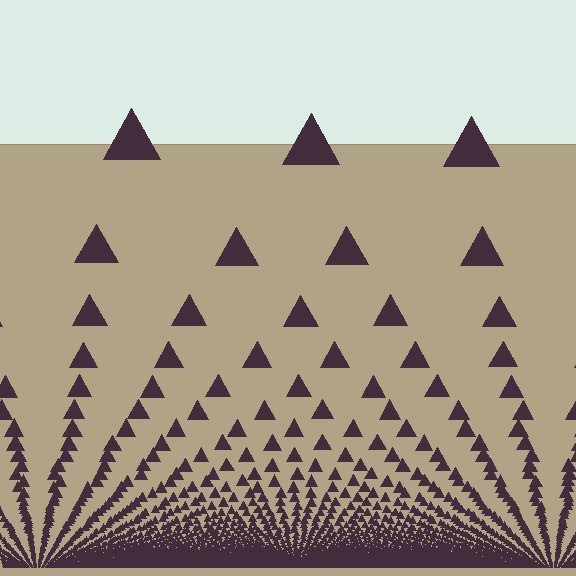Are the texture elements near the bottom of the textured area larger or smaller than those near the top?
Smaller. The gradient is inverted — elements near the bottom are smaller and denser.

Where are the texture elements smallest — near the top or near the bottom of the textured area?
Near the bottom.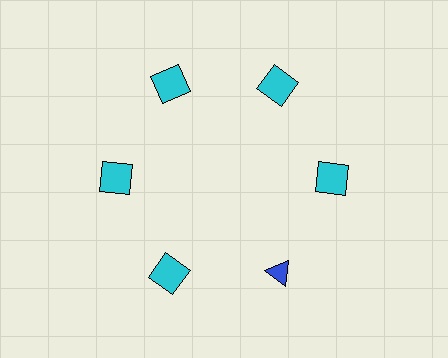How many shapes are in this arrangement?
There are 6 shapes arranged in a ring pattern.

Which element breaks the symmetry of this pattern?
The blue triangle at roughly the 5 o'clock position breaks the symmetry. All other shapes are cyan squares.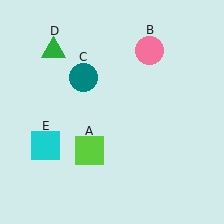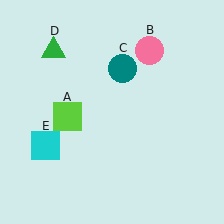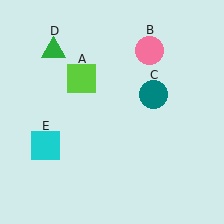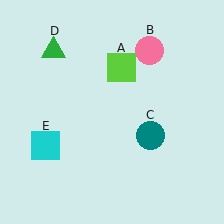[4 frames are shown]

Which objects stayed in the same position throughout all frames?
Pink circle (object B) and green triangle (object D) and cyan square (object E) remained stationary.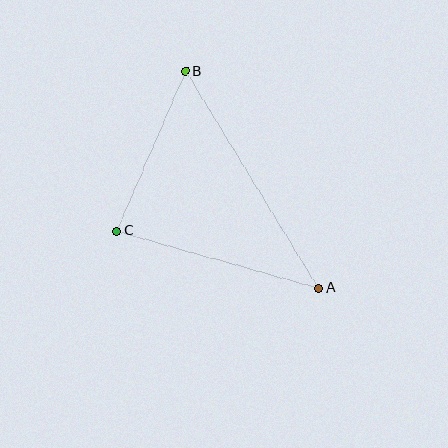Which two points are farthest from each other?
Points A and B are farthest from each other.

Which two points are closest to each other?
Points B and C are closest to each other.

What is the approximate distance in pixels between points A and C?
The distance between A and C is approximately 210 pixels.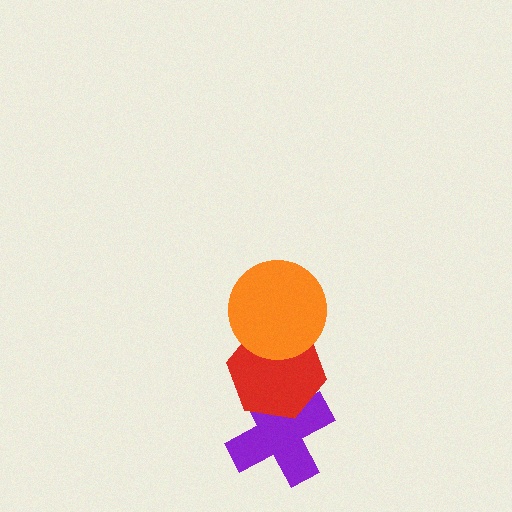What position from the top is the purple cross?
The purple cross is 3rd from the top.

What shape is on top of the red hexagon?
The orange circle is on top of the red hexagon.